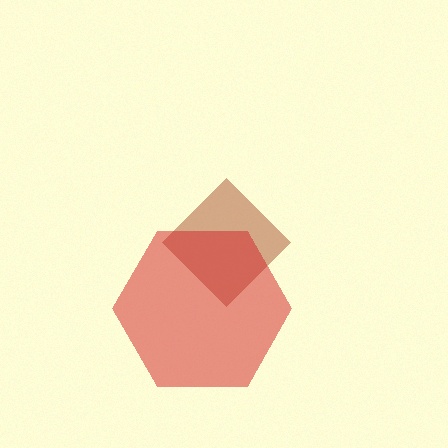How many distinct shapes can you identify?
There are 2 distinct shapes: a brown diamond, a red hexagon.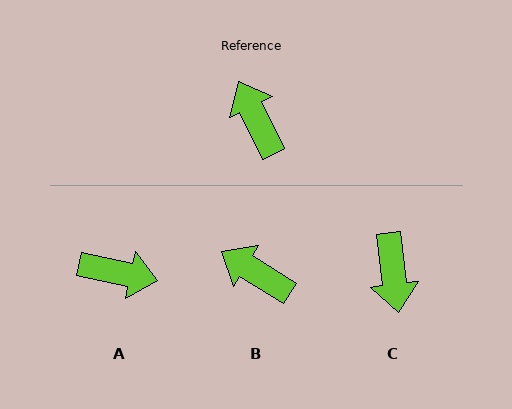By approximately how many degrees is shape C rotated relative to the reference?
Approximately 161 degrees counter-clockwise.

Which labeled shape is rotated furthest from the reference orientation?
C, about 161 degrees away.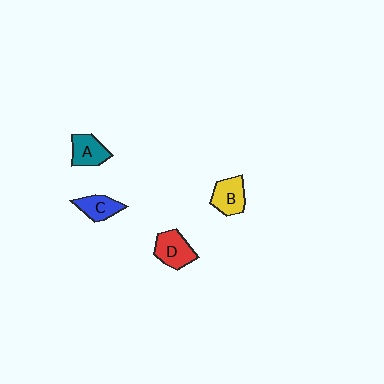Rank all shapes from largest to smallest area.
From largest to smallest: D (red), B (yellow), A (teal), C (blue).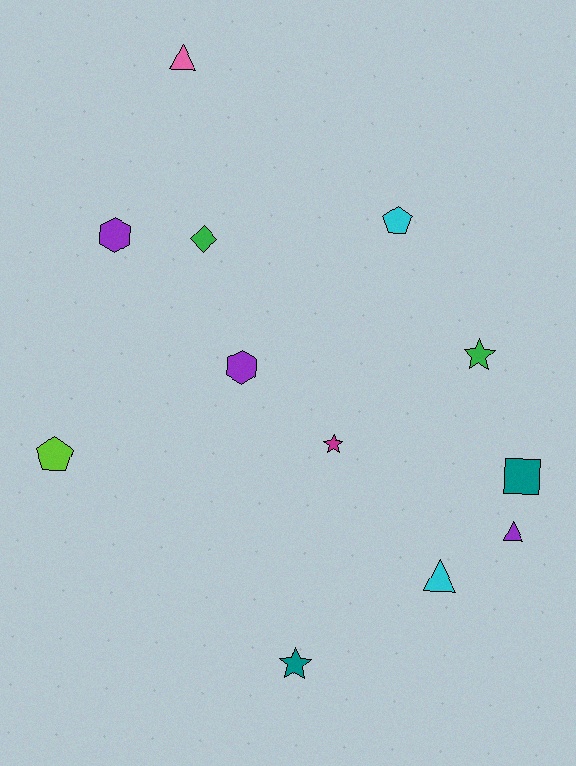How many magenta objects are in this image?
There is 1 magenta object.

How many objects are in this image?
There are 12 objects.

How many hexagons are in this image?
There are 2 hexagons.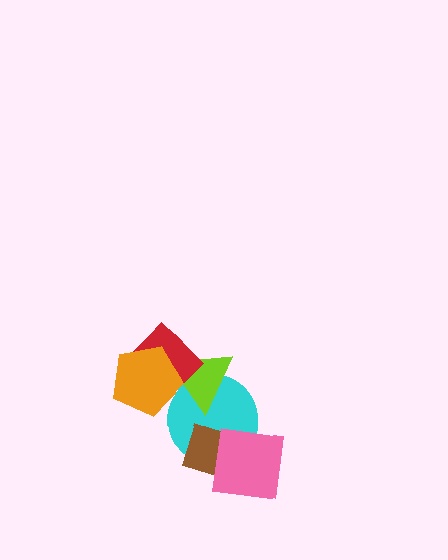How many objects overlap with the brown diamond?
2 objects overlap with the brown diamond.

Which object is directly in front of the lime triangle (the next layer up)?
The red diamond is directly in front of the lime triangle.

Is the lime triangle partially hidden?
Yes, it is partially covered by another shape.